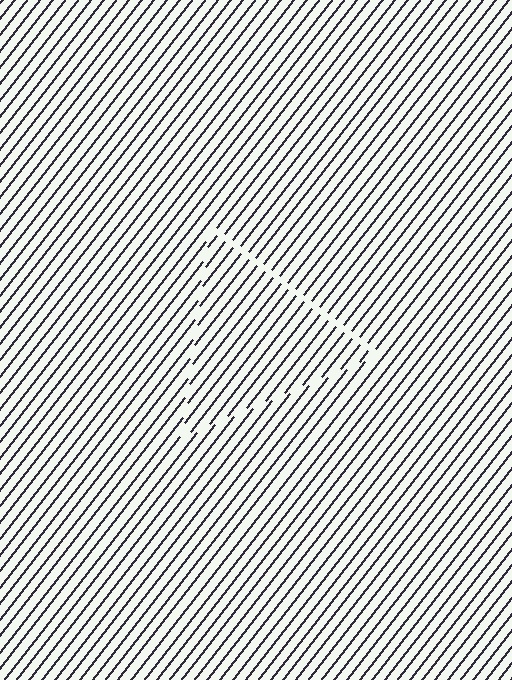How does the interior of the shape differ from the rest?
The interior of the shape contains the same grating, shifted by half a period — the contour is defined by the phase discontinuity where line-ends from the inner and outer gratings abut.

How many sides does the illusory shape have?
3 sides — the line-ends trace a triangle.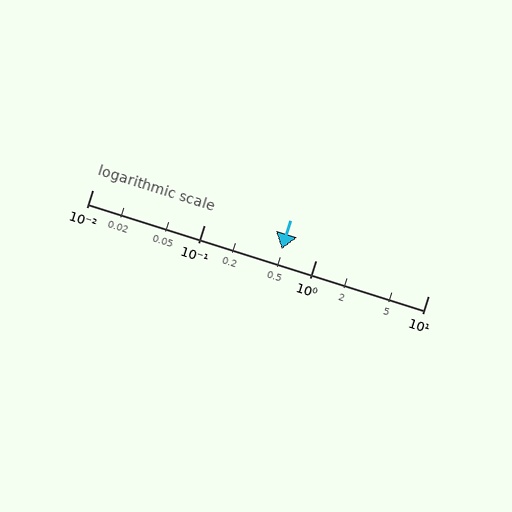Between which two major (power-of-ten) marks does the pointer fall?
The pointer is between 0.1 and 1.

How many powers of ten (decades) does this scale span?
The scale spans 3 decades, from 0.01 to 10.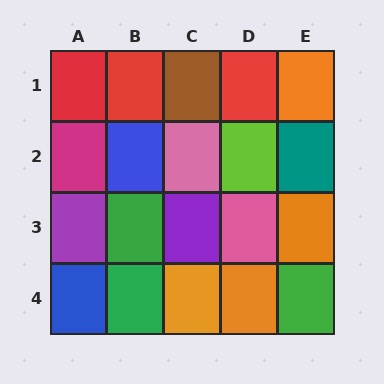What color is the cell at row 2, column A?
Magenta.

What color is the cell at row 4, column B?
Green.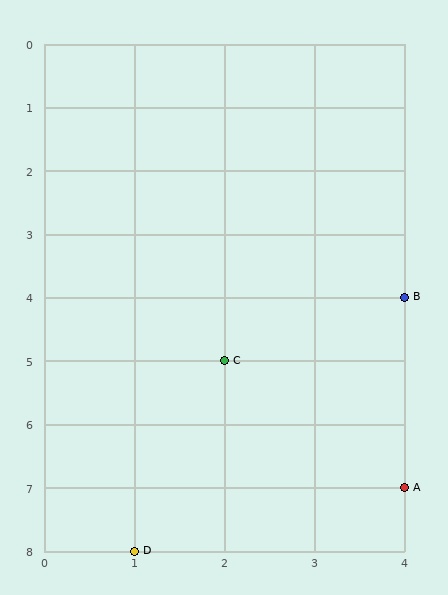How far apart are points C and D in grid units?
Points C and D are 1 column and 3 rows apart (about 3.2 grid units diagonally).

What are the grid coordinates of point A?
Point A is at grid coordinates (4, 7).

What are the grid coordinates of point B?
Point B is at grid coordinates (4, 4).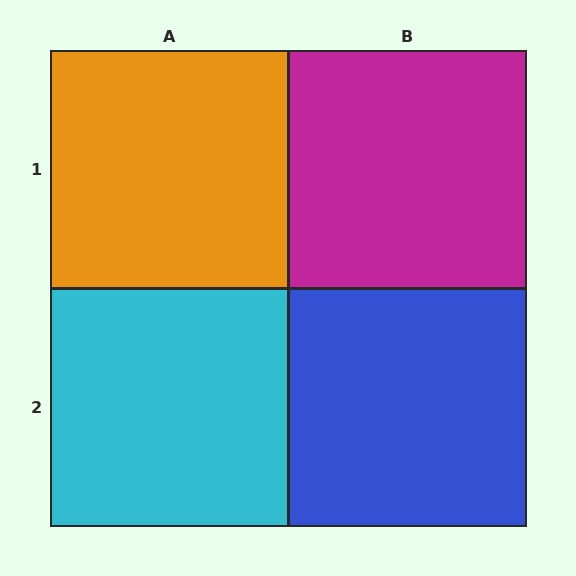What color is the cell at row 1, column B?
Magenta.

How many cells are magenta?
1 cell is magenta.